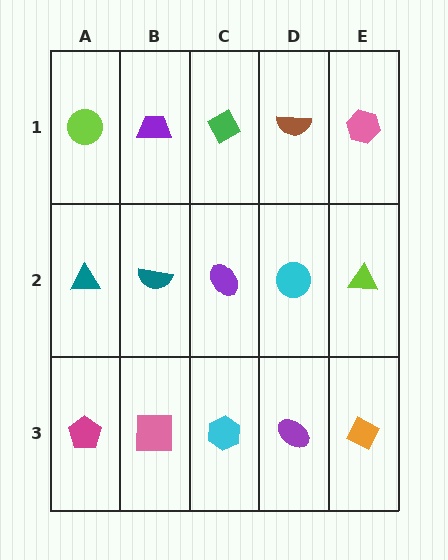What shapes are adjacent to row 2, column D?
A brown semicircle (row 1, column D), a purple ellipse (row 3, column D), a purple ellipse (row 2, column C), a lime triangle (row 2, column E).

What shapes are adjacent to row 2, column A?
A lime circle (row 1, column A), a magenta pentagon (row 3, column A), a teal semicircle (row 2, column B).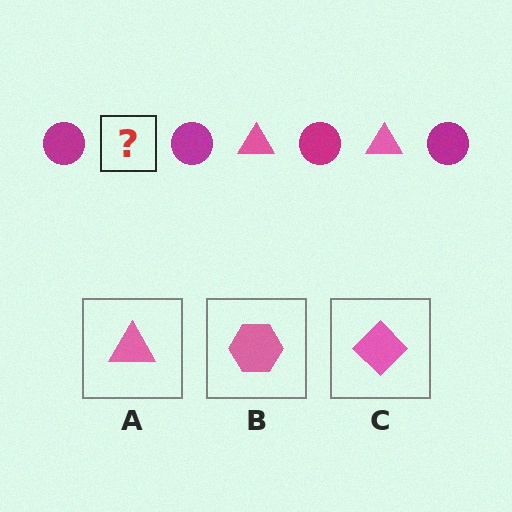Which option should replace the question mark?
Option A.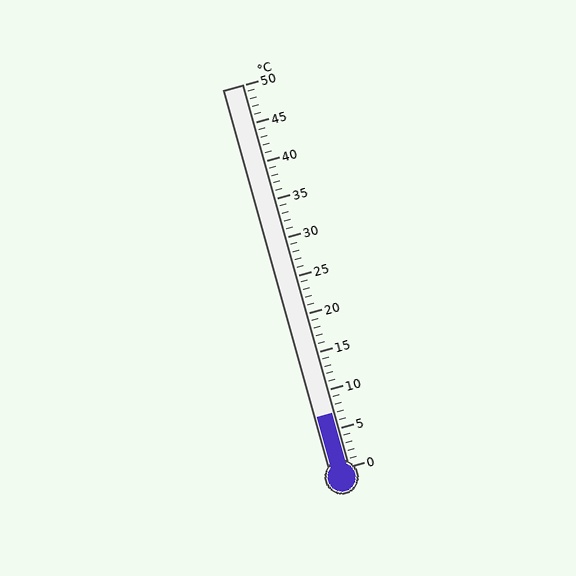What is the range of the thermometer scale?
The thermometer scale ranges from 0°C to 50°C.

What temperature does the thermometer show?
The thermometer shows approximately 7°C.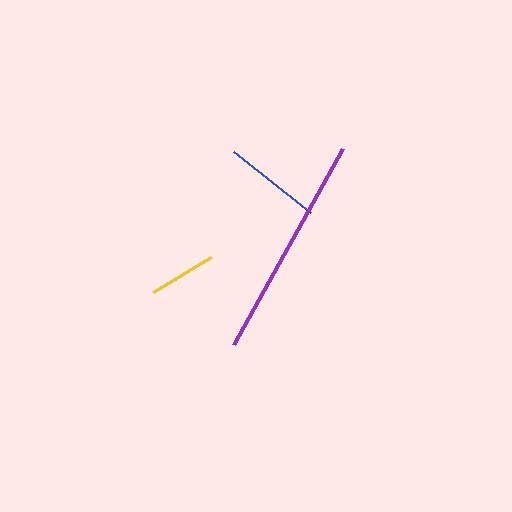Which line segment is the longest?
The purple line is the longest at approximately 224 pixels.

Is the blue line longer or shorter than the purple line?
The purple line is longer than the blue line.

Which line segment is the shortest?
The yellow line is the shortest at approximately 67 pixels.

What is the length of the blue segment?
The blue segment is approximately 98 pixels long.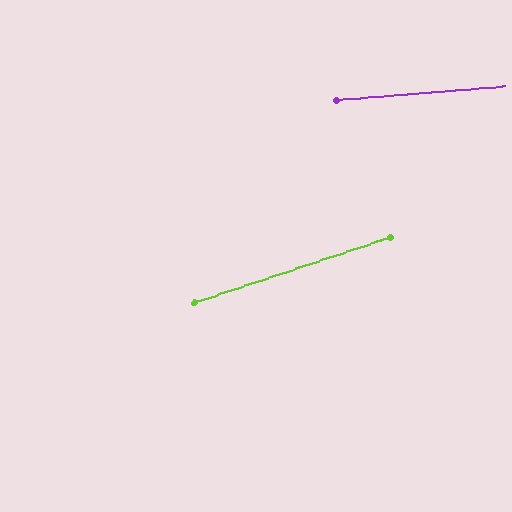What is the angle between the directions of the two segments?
Approximately 14 degrees.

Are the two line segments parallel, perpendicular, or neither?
Neither parallel nor perpendicular — they differ by about 14°.